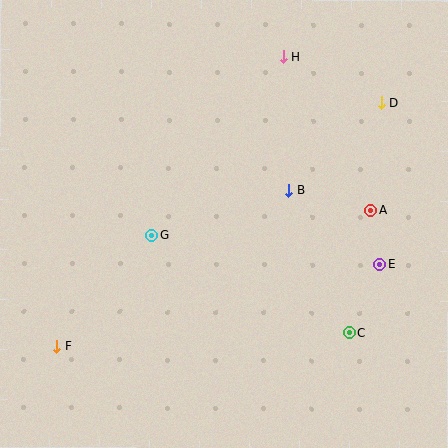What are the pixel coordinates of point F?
Point F is at (57, 347).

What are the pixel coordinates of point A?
Point A is at (371, 210).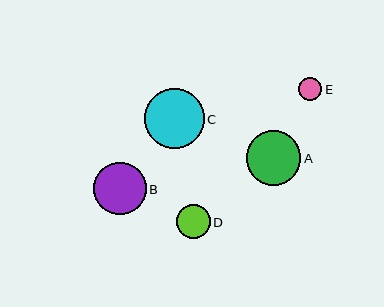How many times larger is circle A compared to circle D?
Circle A is approximately 1.6 times the size of circle D.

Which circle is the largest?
Circle C is the largest with a size of approximately 60 pixels.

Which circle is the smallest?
Circle E is the smallest with a size of approximately 23 pixels.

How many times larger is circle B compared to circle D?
Circle B is approximately 1.6 times the size of circle D.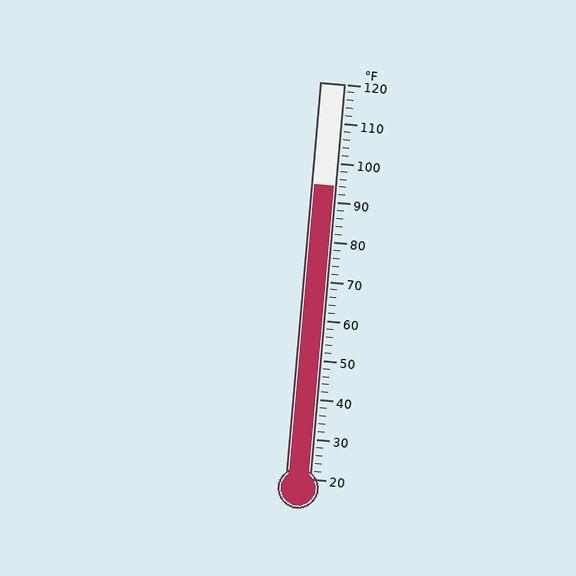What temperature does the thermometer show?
The thermometer shows approximately 94°F.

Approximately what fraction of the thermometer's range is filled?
The thermometer is filled to approximately 75% of its range.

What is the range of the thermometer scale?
The thermometer scale ranges from 20°F to 120°F.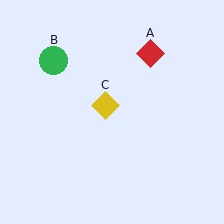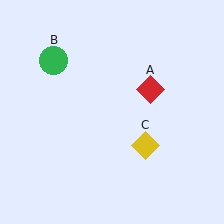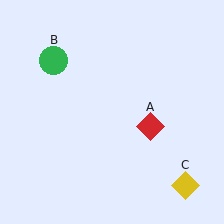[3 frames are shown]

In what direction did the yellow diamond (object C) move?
The yellow diamond (object C) moved down and to the right.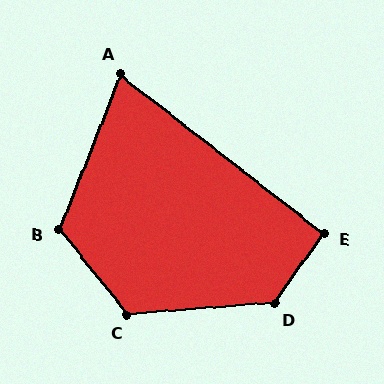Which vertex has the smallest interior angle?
A, at approximately 73 degrees.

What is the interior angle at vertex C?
Approximately 125 degrees (obtuse).